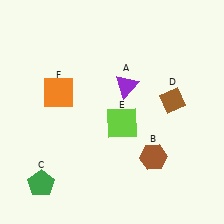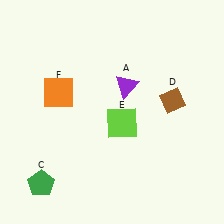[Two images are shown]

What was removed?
The brown hexagon (B) was removed in Image 2.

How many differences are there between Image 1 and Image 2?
There is 1 difference between the two images.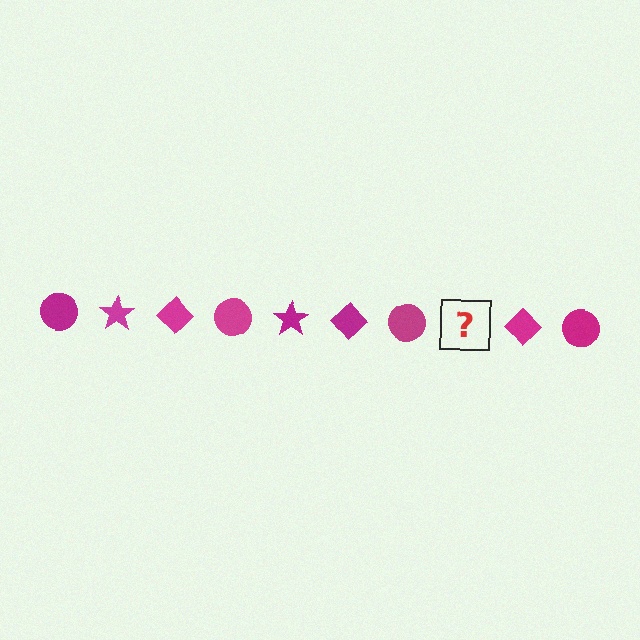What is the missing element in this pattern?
The missing element is a magenta star.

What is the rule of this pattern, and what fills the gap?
The rule is that the pattern cycles through circle, star, diamond shapes in magenta. The gap should be filled with a magenta star.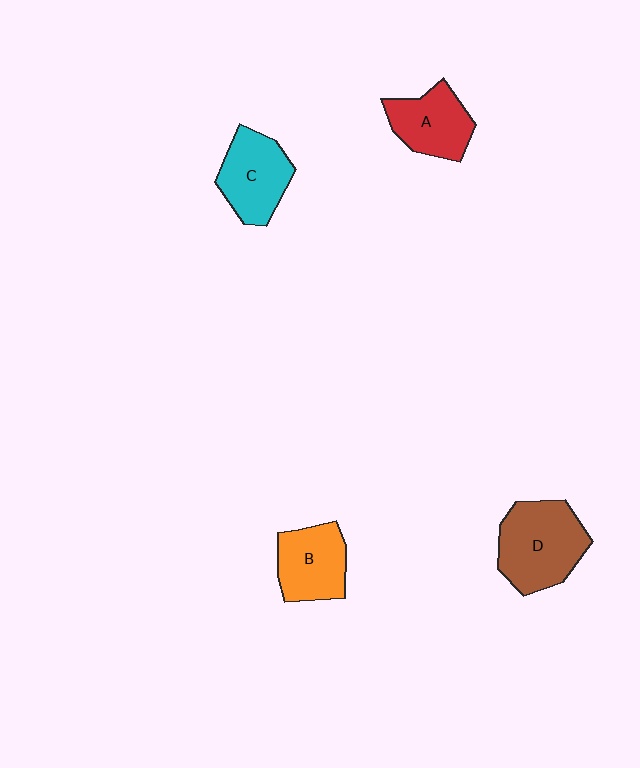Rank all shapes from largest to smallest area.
From largest to smallest: D (brown), C (cyan), B (orange), A (red).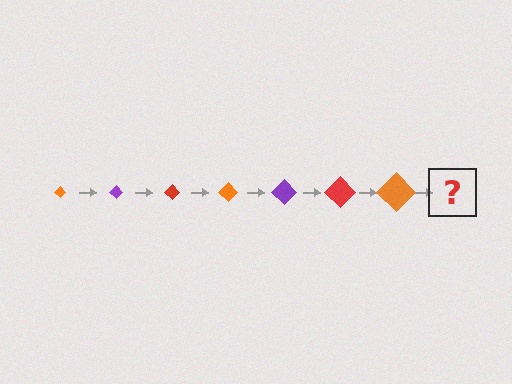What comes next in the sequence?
The next element should be a purple diamond, larger than the previous one.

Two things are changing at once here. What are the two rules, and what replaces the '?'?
The two rules are that the diamond grows larger each step and the color cycles through orange, purple, and red. The '?' should be a purple diamond, larger than the previous one.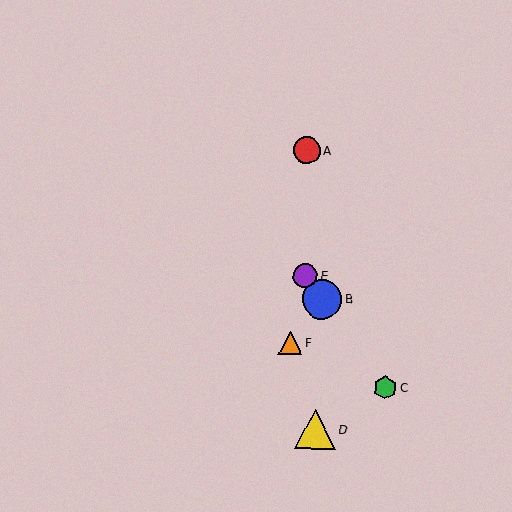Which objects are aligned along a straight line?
Objects B, C, E are aligned along a straight line.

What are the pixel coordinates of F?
Object F is at (290, 343).